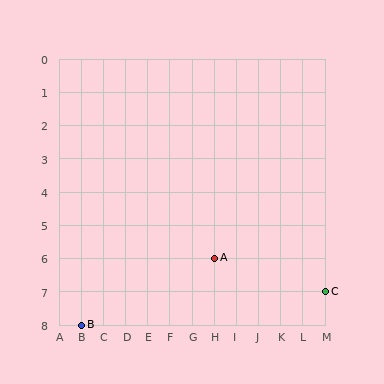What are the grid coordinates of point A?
Point A is at grid coordinates (H, 6).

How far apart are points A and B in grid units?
Points A and B are 6 columns and 2 rows apart (about 6.3 grid units diagonally).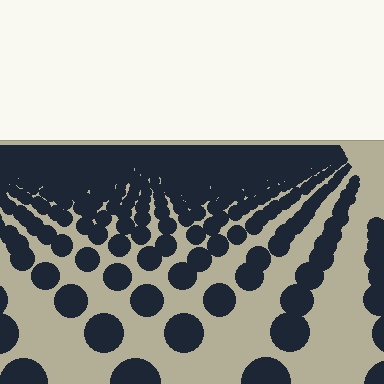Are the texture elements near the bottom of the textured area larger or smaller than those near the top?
Larger. Near the bottom, elements are closer to the viewer and appear at a bigger on-screen size.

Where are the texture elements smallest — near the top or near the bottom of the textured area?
Near the top.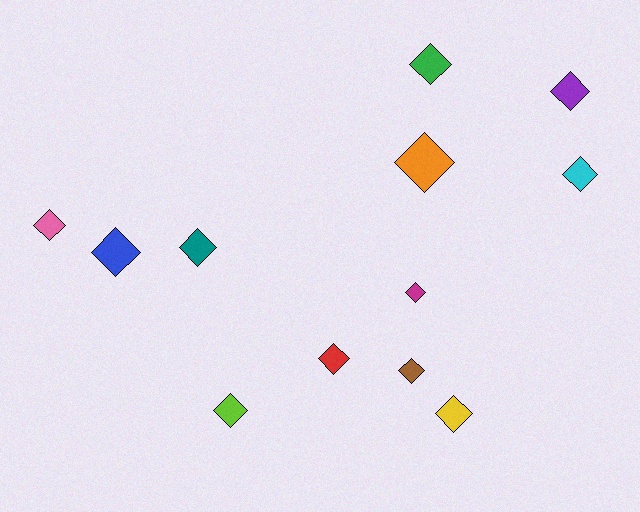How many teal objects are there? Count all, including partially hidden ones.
There is 1 teal object.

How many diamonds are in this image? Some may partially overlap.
There are 12 diamonds.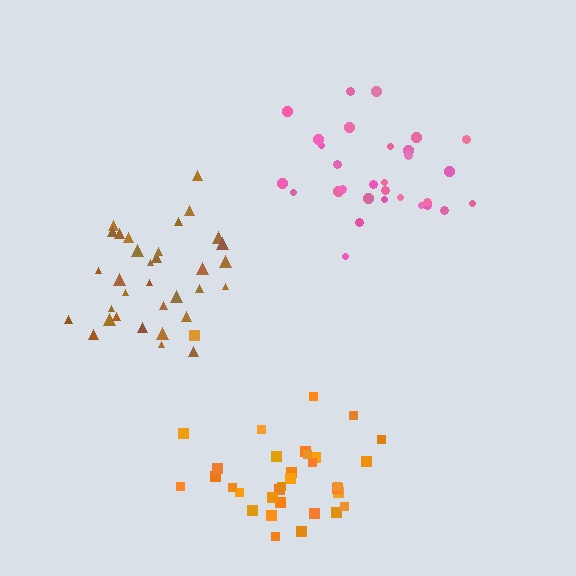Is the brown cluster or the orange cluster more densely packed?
Orange.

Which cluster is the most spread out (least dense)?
Pink.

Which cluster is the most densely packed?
Orange.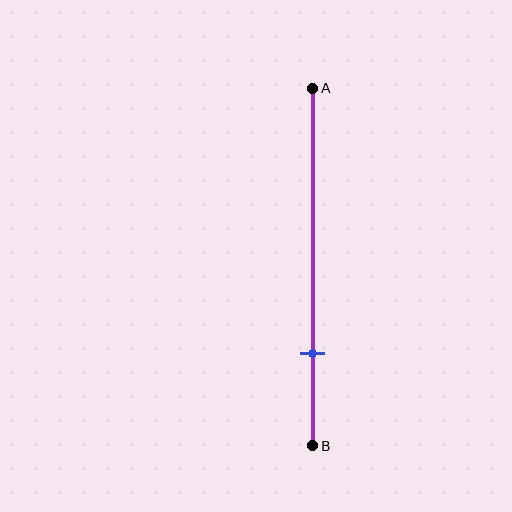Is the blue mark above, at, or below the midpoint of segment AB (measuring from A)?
The blue mark is below the midpoint of segment AB.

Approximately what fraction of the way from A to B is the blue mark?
The blue mark is approximately 75% of the way from A to B.